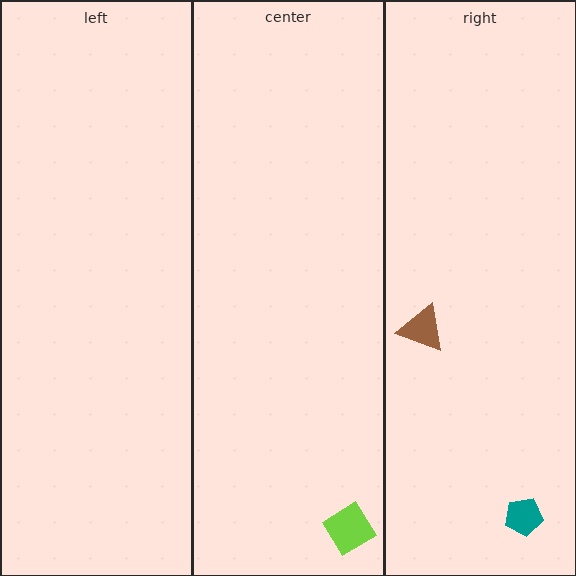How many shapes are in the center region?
1.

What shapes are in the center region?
The lime diamond.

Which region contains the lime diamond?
The center region.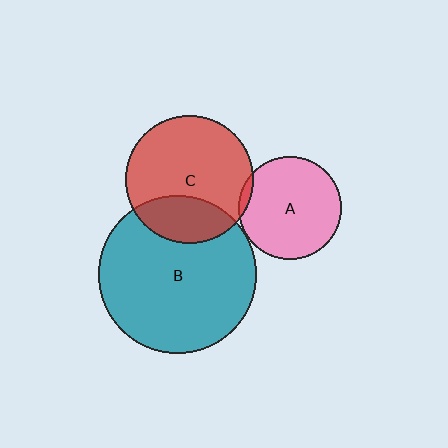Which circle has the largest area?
Circle B (teal).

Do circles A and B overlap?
Yes.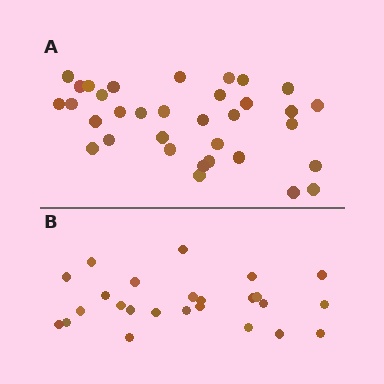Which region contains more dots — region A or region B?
Region A (the top region) has more dots.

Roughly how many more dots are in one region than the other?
Region A has roughly 8 or so more dots than region B.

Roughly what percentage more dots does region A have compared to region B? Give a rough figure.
About 35% more.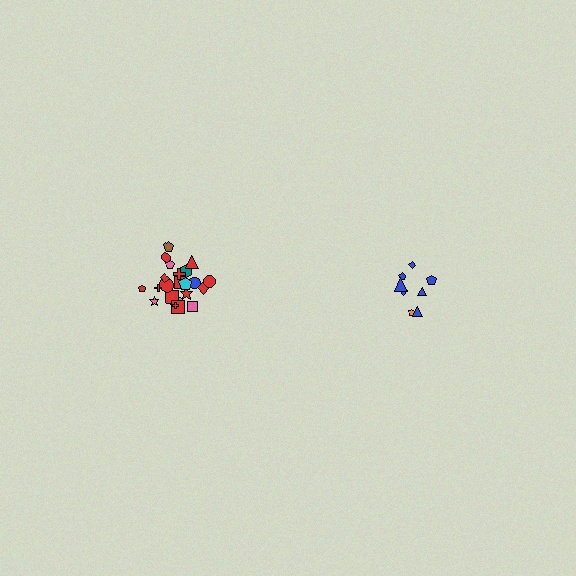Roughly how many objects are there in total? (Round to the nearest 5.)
Roughly 30 objects in total.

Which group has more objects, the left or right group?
The left group.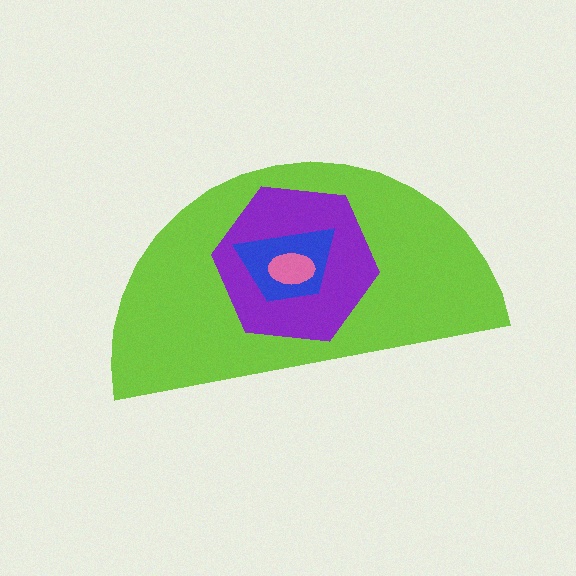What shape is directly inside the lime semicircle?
The purple hexagon.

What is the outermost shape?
The lime semicircle.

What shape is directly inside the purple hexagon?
The blue trapezoid.